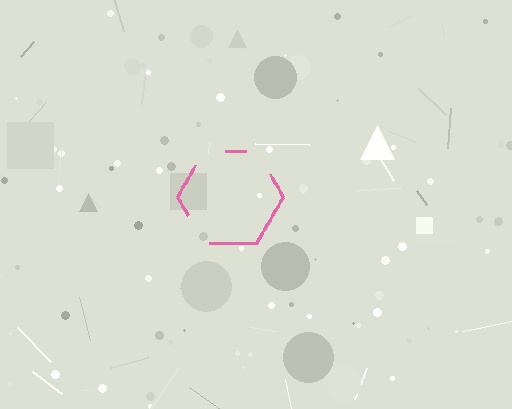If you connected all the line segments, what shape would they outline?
They would outline a hexagon.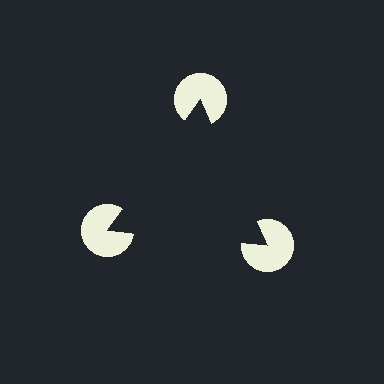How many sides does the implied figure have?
3 sides.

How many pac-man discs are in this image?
There are 3 — one at each vertex of the illusory triangle.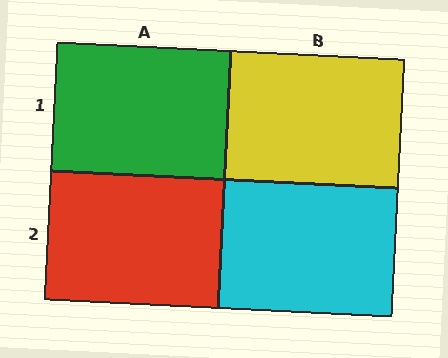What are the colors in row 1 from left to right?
Green, yellow.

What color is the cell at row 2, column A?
Red.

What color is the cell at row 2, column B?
Cyan.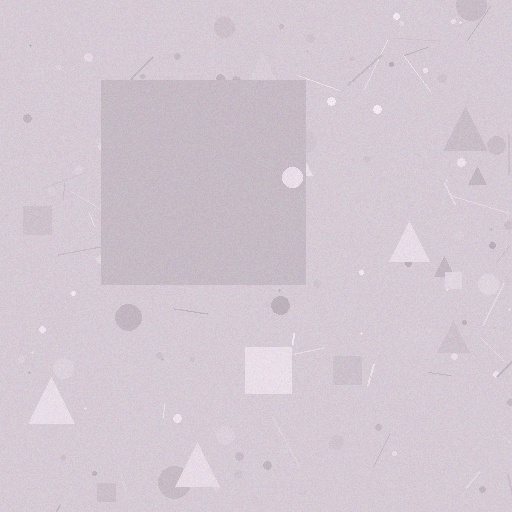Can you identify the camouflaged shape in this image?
The camouflaged shape is a square.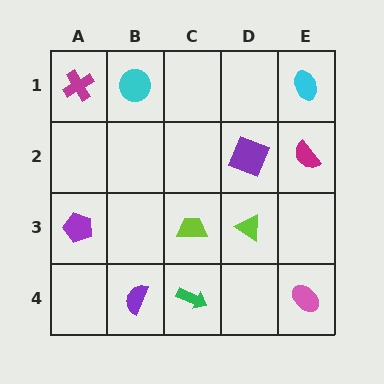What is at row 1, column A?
A magenta cross.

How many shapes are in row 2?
2 shapes.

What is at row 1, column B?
A cyan circle.